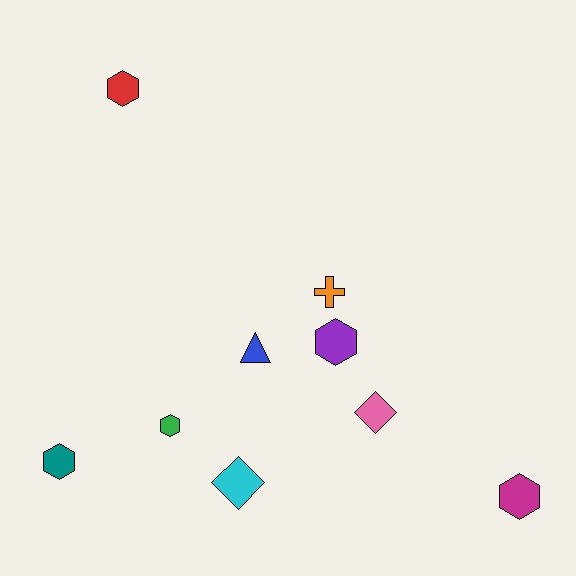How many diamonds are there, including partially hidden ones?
There are 2 diamonds.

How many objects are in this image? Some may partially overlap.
There are 9 objects.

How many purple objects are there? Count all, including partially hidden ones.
There is 1 purple object.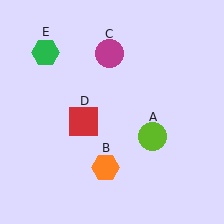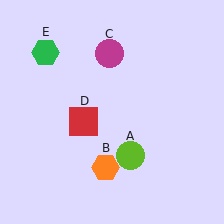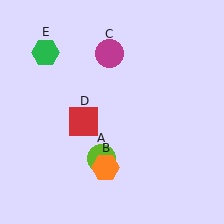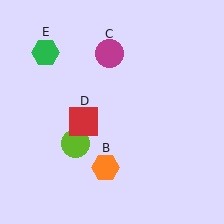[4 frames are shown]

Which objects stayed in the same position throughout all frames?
Orange hexagon (object B) and magenta circle (object C) and red square (object D) and green hexagon (object E) remained stationary.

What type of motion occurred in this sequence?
The lime circle (object A) rotated clockwise around the center of the scene.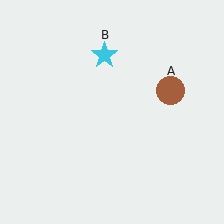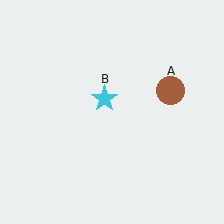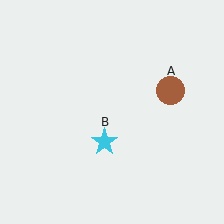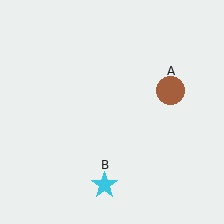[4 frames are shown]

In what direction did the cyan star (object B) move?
The cyan star (object B) moved down.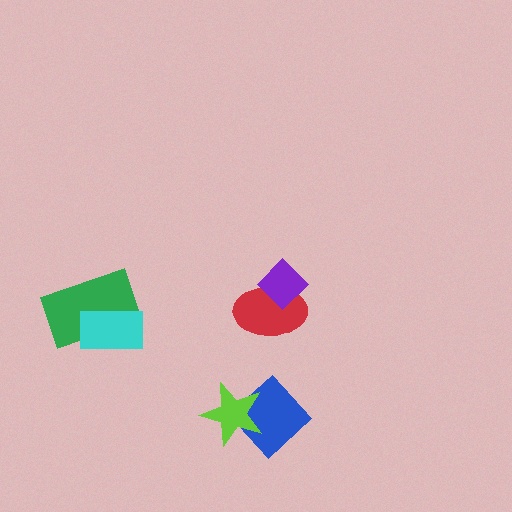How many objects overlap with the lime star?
1 object overlaps with the lime star.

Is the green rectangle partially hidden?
Yes, it is partially covered by another shape.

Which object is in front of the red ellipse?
The purple diamond is in front of the red ellipse.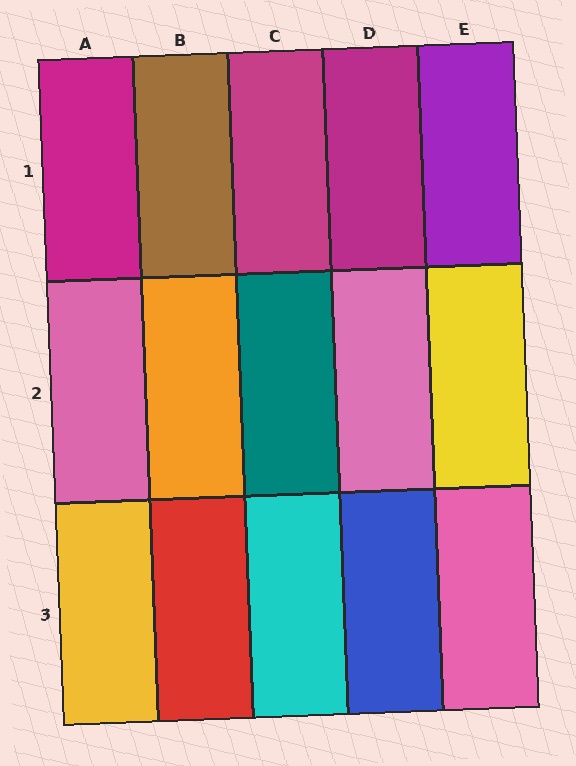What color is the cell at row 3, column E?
Pink.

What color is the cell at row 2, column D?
Pink.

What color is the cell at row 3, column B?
Red.